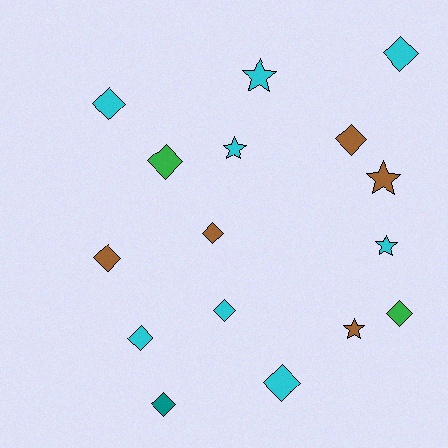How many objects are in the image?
There are 16 objects.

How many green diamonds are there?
There are 2 green diamonds.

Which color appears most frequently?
Cyan, with 8 objects.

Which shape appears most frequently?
Diamond, with 11 objects.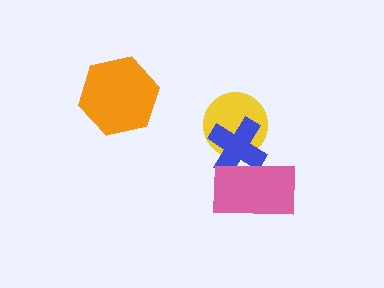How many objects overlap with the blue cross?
2 objects overlap with the blue cross.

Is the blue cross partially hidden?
Yes, it is partially covered by another shape.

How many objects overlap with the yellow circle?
1 object overlaps with the yellow circle.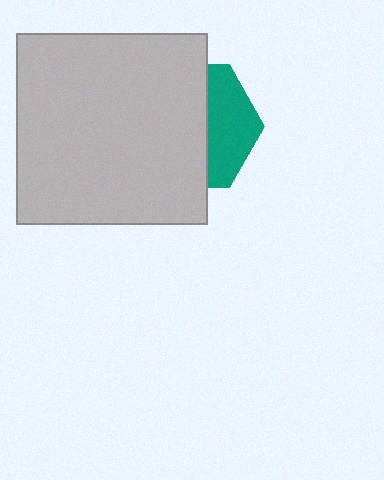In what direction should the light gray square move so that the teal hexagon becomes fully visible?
The light gray square should move left. That is the shortest direction to clear the overlap and leave the teal hexagon fully visible.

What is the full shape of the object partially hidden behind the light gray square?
The partially hidden object is a teal hexagon.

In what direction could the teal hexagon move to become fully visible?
The teal hexagon could move right. That would shift it out from behind the light gray square entirely.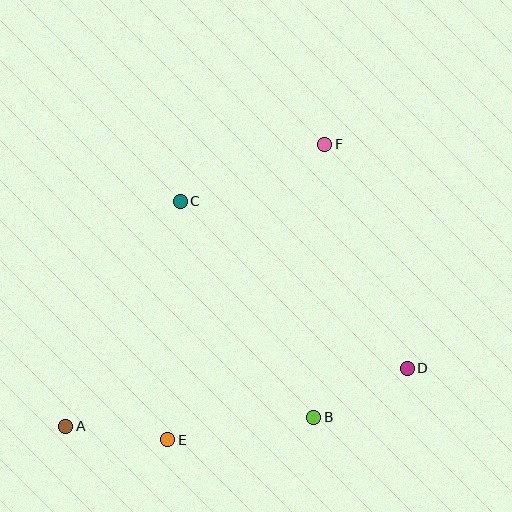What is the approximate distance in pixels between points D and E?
The distance between D and E is approximately 250 pixels.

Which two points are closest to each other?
Points A and E are closest to each other.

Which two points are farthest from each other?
Points A and F are farthest from each other.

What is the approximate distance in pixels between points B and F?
The distance between B and F is approximately 273 pixels.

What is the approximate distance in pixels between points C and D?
The distance between C and D is approximately 282 pixels.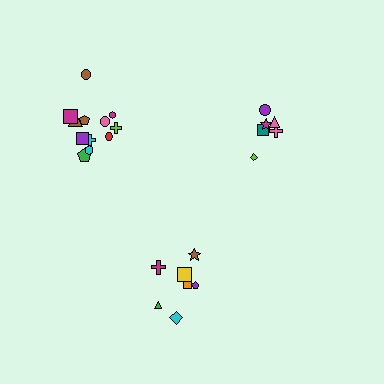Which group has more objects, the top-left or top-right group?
The top-left group.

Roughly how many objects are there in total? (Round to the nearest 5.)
Roughly 25 objects in total.